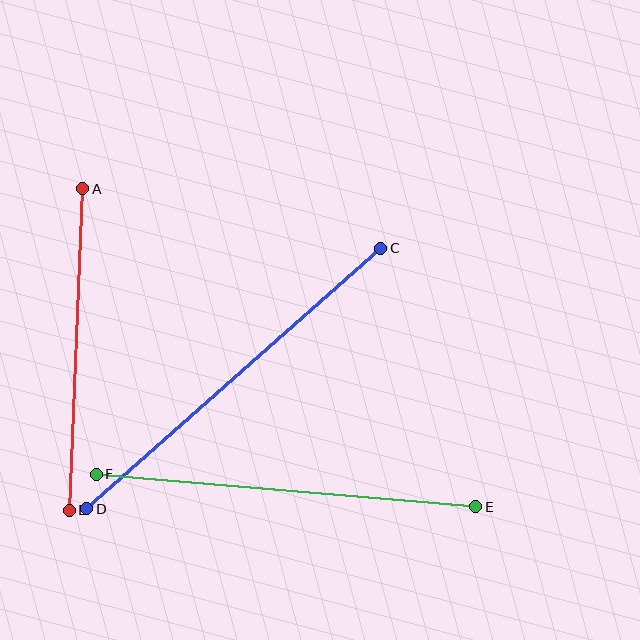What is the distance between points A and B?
The distance is approximately 322 pixels.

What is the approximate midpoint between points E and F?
The midpoint is at approximately (286, 490) pixels.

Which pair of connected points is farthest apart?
Points C and D are farthest apart.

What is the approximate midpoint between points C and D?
The midpoint is at approximately (234, 379) pixels.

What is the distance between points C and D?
The distance is approximately 393 pixels.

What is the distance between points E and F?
The distance is approximately 381 pixels.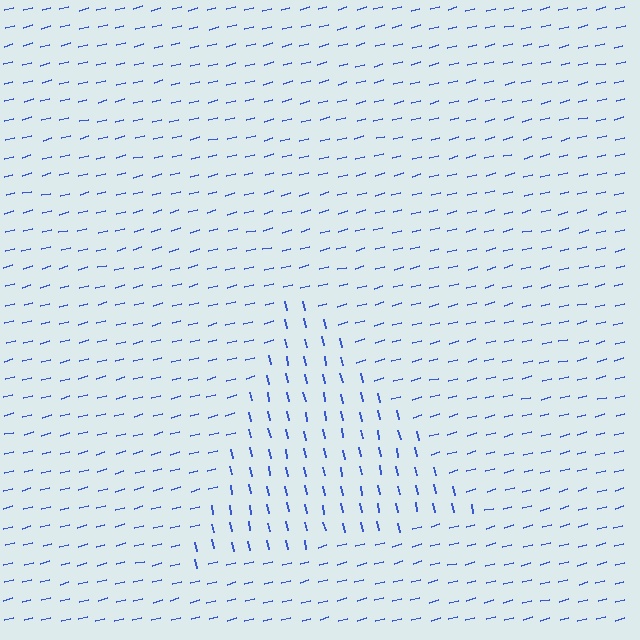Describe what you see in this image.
The image is filled with small blue line segments. A triangle region in the image has lines oriented differently from the surrounding lines, creating a visible texture boundary.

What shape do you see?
I see a triangle.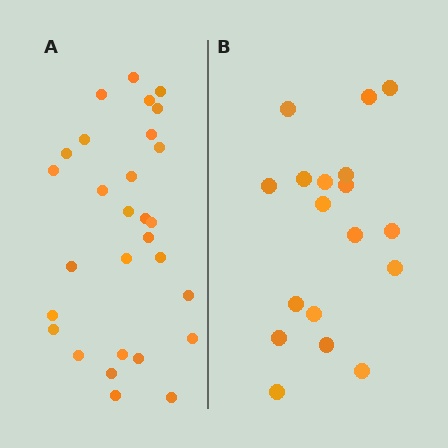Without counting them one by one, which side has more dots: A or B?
Region A (the left region) has more dots.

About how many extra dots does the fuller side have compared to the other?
Region A has roughly 12 or so more dots than region B.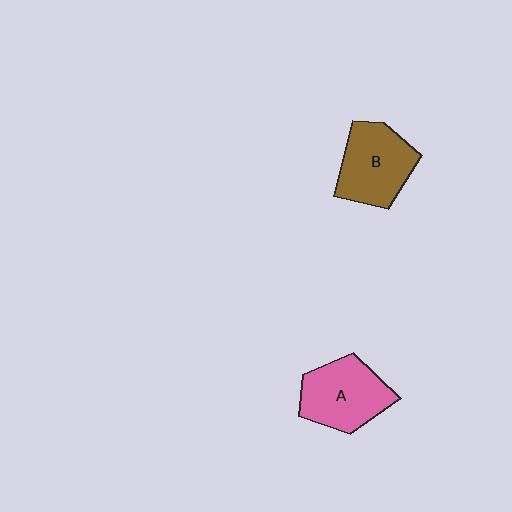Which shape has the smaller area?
Shape A (pink).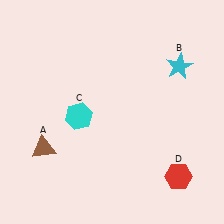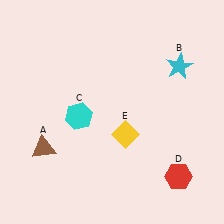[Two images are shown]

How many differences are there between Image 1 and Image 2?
There is 1 difference between the two images.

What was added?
A yellow diamond (E) was added in Image 2.